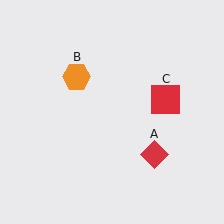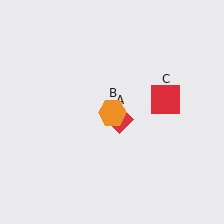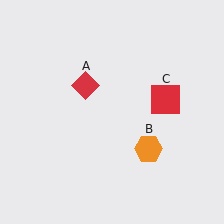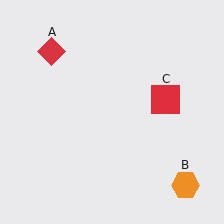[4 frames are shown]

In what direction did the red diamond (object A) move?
The red diamond (object A) moved up and to the left.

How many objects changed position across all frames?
2 objects changed position: red diamond (object A), orange hexagon (object B).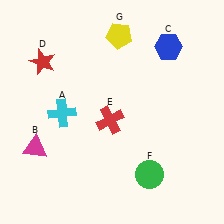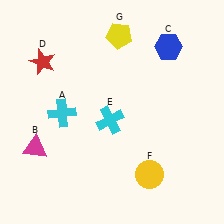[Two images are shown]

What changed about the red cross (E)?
In Image 1, E is red. In Image 2, it changed to cyan.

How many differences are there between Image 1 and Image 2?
There are 2 differences between the two images.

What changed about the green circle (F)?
In Image 1, F is green. In Image 2, it changed to yellow.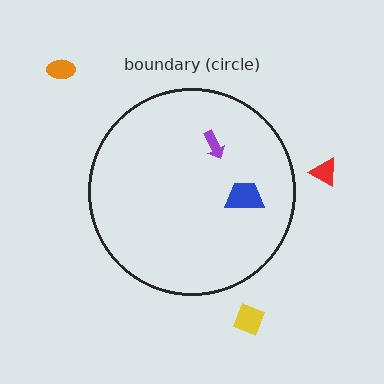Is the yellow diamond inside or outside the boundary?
Outside.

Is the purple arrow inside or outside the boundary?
Inside.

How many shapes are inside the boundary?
2 inside, 3 outside.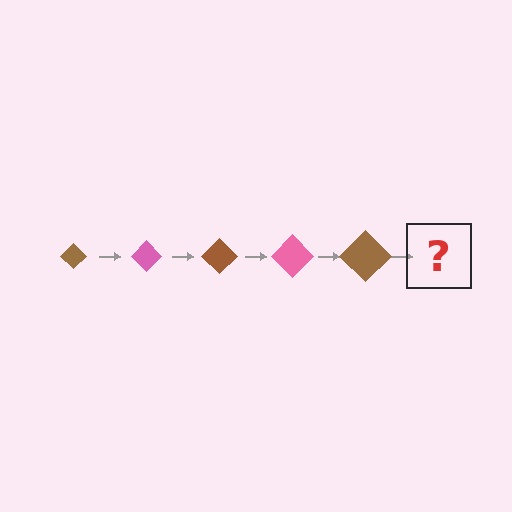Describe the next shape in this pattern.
It should be a pink diamond, larger than the previous one.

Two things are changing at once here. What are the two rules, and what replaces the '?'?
The two rules are that the diamond grows larger each step and the color cycles through brown and pink. The '?' should be a pink diamond, larger than the previous one.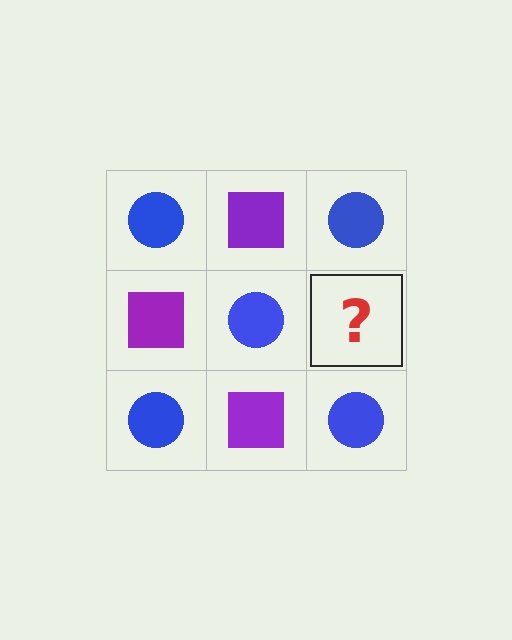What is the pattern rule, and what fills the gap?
The rule is that it alternates blue circle and purple square in a checkerboard pattern. The gap should be filled with a purple square.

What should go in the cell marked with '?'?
The missing cell should contain a purple square.